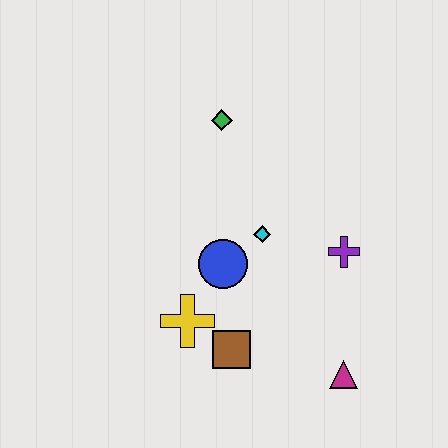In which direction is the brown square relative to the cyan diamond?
The brown square is below the cyan diamond.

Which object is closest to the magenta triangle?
The brown square is closest to the magenta triangle.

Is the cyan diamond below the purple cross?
No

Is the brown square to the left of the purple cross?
Yes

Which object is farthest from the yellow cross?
The green diamond is farthest from the yellow cross.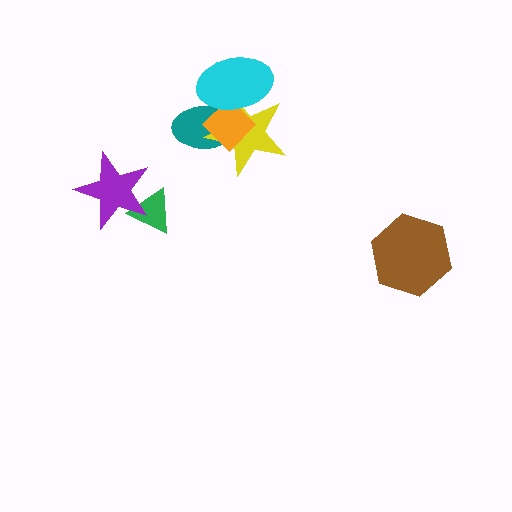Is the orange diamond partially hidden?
Yes, it is partially covered by another shape.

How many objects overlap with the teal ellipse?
3 objects overlap with the teal ellipse.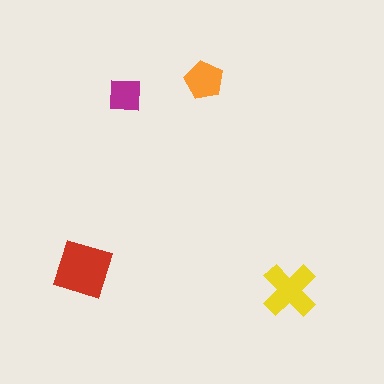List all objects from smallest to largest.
The magenta square, the orange pentagon, the yellow cross, the red diamond.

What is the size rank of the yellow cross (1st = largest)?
2nd.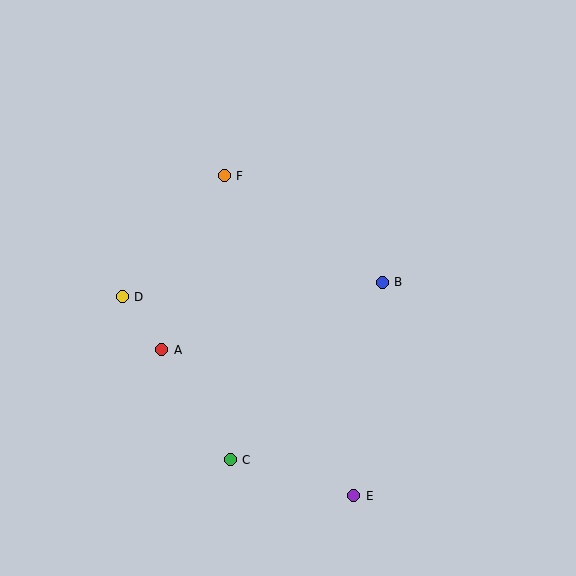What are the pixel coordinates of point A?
Point A is at (162, 350).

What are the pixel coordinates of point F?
Point F is at (224, 176).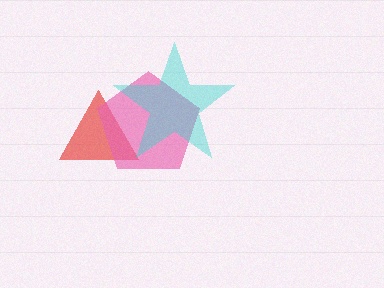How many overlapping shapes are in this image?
There are 3 overlapping shapes in the image.